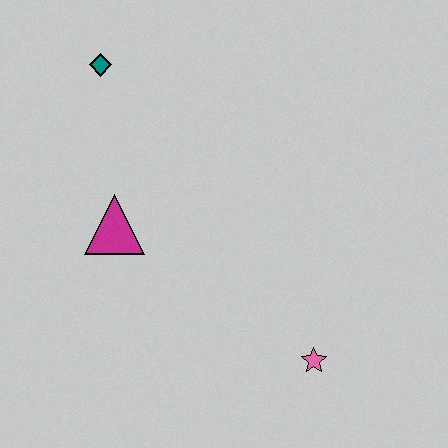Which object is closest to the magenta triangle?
The teal diamond is closest to the magenta triangle.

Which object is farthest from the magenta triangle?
The pink star is farthest from the magenta triangle.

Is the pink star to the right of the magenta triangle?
Yes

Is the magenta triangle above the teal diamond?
No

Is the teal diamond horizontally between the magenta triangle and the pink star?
No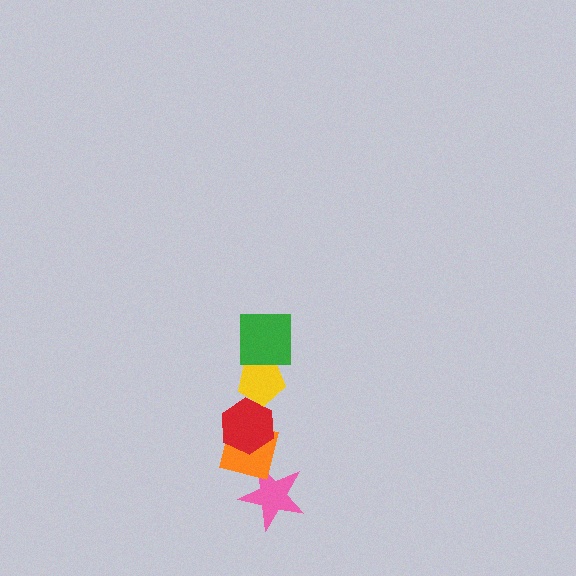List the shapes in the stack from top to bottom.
From top to bottom: the green square, the yellow pentagon, the red hexagon, the orange square, the pink star.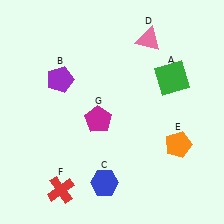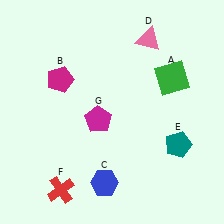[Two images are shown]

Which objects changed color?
B changed from purple to magenta. E changed from orange to teal.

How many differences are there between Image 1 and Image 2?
There are 2 differences between the two images.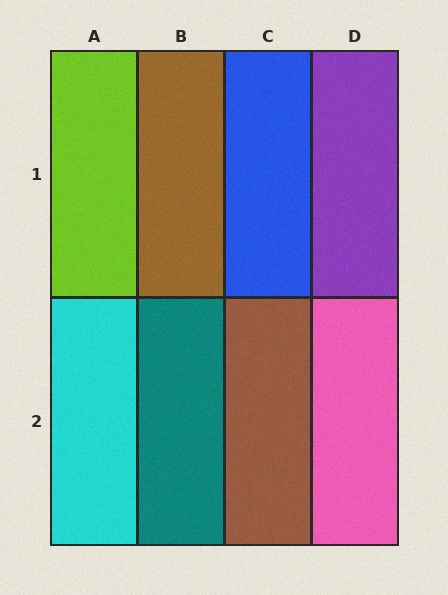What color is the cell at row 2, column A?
Cyan.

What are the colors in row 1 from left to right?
Lime, brown, blue, purple.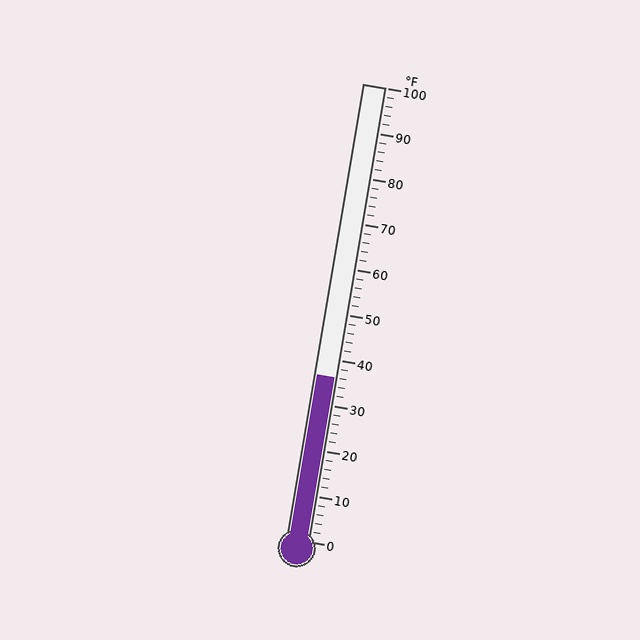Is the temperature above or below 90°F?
The temperature is below 90°F.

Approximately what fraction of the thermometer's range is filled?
The thermometer is filled to approximately 35% of its range.